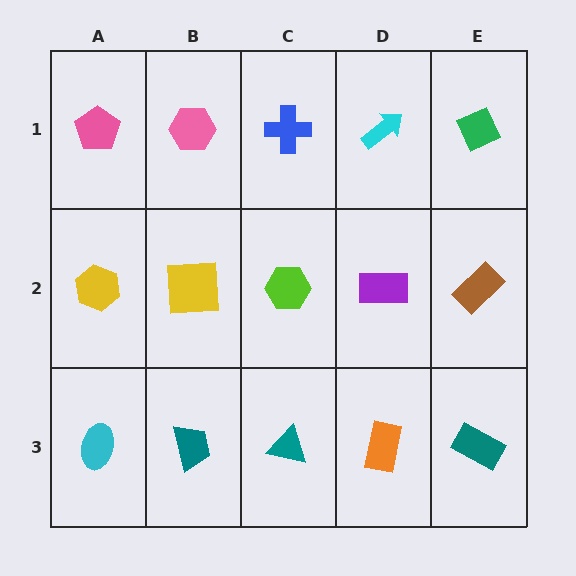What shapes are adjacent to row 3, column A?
A yellow hexagon (row 2, column A), a teal trapezoid (row 3, column B).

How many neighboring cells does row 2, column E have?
3.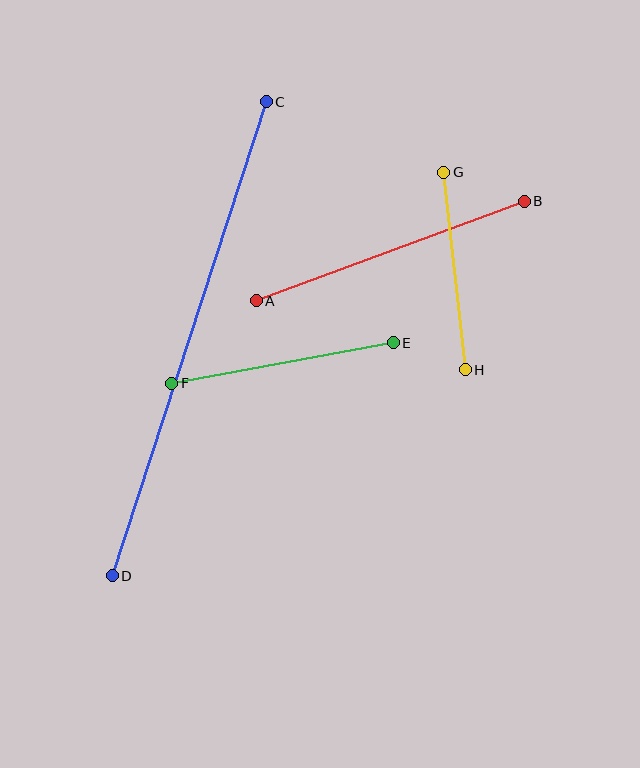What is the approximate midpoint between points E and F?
The midpoint is at approximately (282, 363) pixels.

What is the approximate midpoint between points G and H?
The midpoint is at approximately (454, 271) pixels.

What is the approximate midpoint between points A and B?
The midpoint is at approximately (390, 251) pixels.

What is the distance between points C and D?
The distance is approximately 499 pixels.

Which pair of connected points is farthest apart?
Points C and D are farthest apart.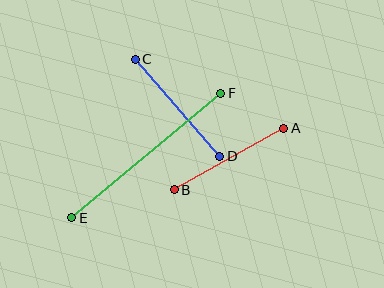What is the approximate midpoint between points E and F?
The midpoint is at approximately (146, 156) pixels.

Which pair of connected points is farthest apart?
Points E and F are farthest apart.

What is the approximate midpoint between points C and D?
The midpoint is at approximately (178, 108) pixels.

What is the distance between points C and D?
The distance is approximately 128 pixels.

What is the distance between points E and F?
The distance is approximately 194 pixels.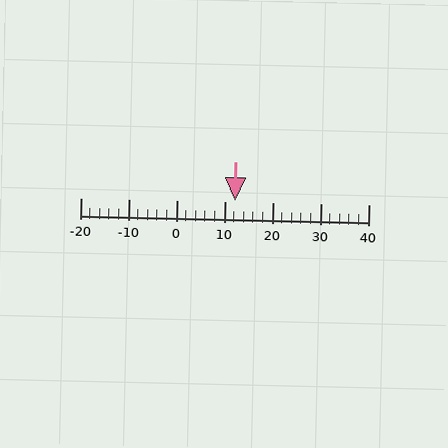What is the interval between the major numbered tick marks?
The major tick marks are spaced 10 units apart.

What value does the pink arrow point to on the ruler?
The pink arrow points to approximately 12.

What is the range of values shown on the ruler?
The ruler shows values from -20 to 40.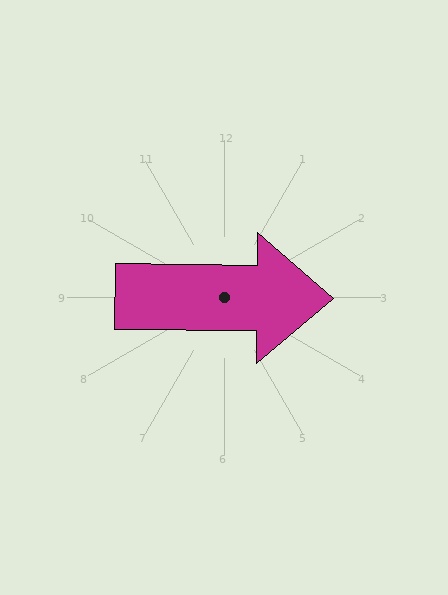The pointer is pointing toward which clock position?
Roughly 3 o'clock.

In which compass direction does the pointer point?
East.